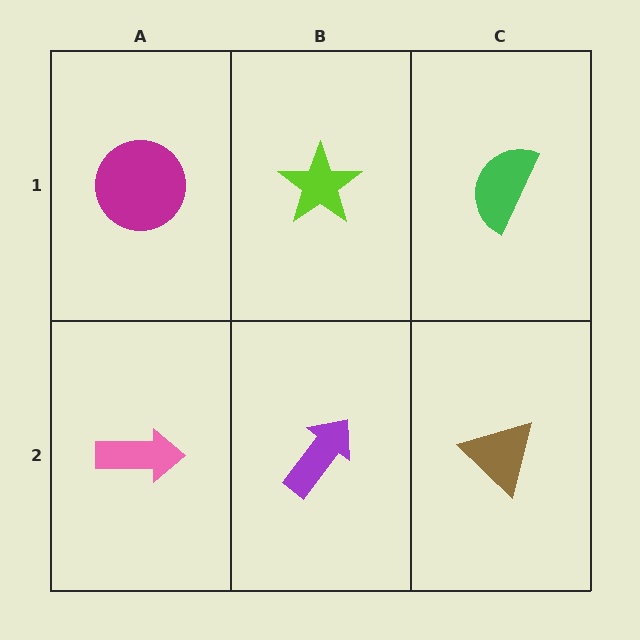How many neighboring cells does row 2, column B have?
3.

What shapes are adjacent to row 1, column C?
A brown triangle (row 2, column C), a lime star (row 1, column B).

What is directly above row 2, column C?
A green semicircle.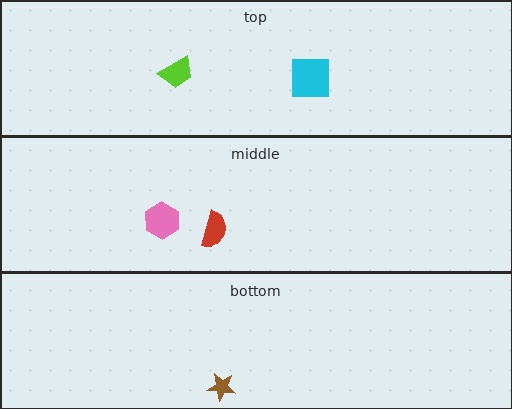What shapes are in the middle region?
The red semicircle, the pink hexagon.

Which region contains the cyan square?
The top region.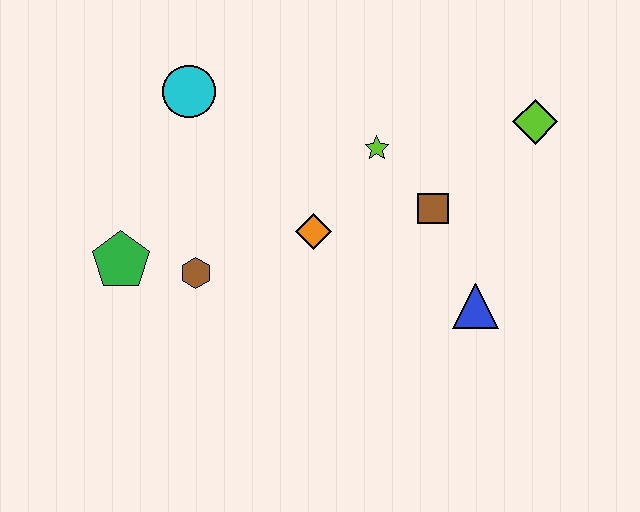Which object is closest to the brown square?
The lime star is closest to the brown square.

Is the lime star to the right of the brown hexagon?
Yes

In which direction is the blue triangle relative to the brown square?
The blue triangle is below the brown square.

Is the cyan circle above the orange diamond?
Yes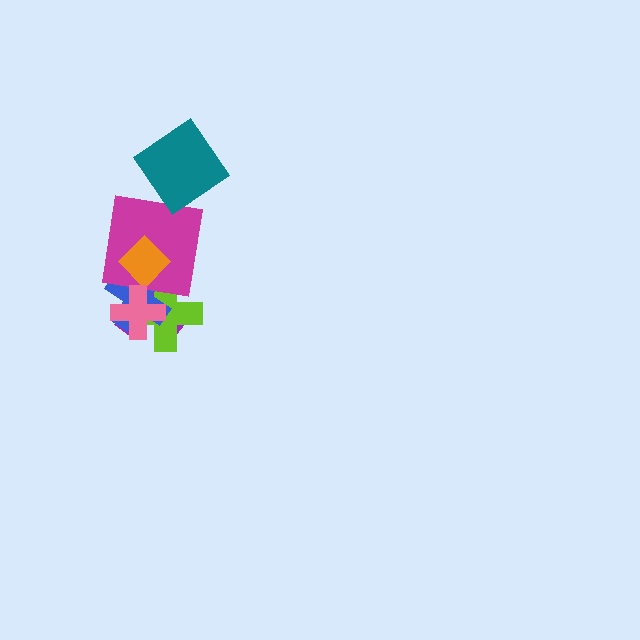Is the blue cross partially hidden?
Yes, it is partially covered by another shape.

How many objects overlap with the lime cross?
5 objects overlap with the lime cross.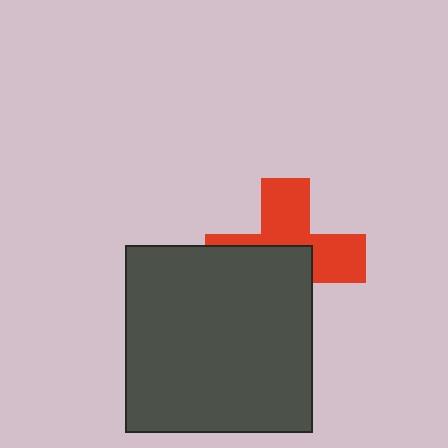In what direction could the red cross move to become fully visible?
The red cross could move toward the upper-right. That would shift it out from behind the dark gray square entirely.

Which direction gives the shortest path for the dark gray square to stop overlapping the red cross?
Moving toward the lower-left gives the shortest separation.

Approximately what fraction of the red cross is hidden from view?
Roughly 50% of the red cross is hidden behind the dark gray square.